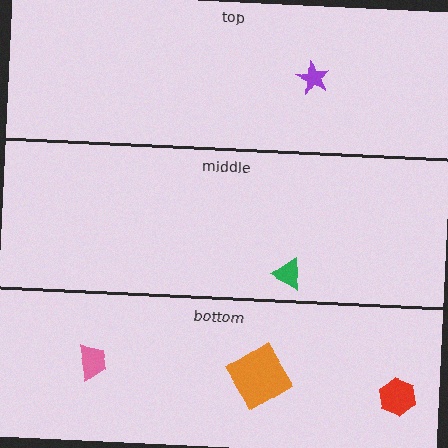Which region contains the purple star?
The top region.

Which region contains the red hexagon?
The bottom region.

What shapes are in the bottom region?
The red hexagon, the pink trapezoid, the orange diamond.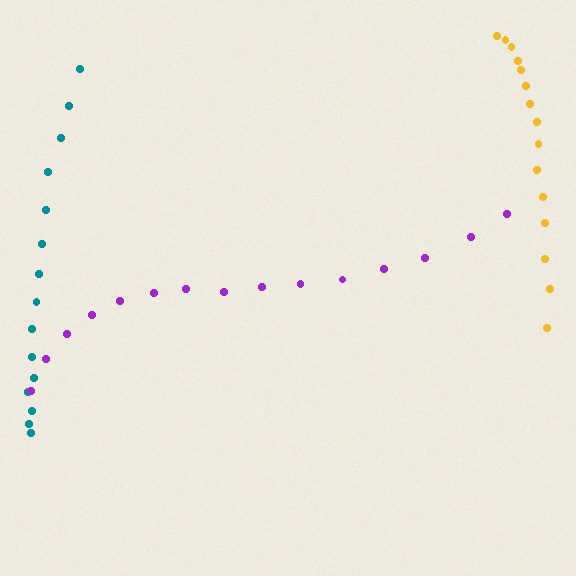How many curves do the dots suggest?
There are 3 distinct paths.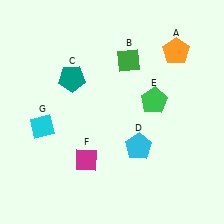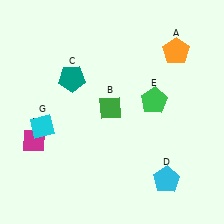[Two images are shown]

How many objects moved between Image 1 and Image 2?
3 objects moved between the two images.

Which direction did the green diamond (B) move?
The green diamond (B) moved down.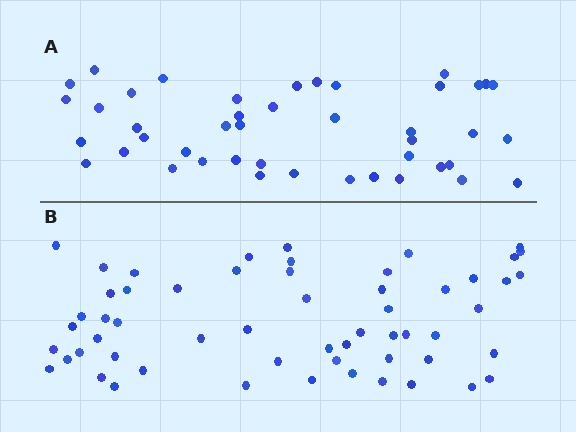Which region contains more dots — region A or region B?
Region B (the bottom region) has more dots.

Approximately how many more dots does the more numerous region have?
Region B has approximately 15 more dots than region A.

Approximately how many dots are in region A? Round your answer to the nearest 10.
About 40 dots. (The exact count is 44, which rounds to 40.)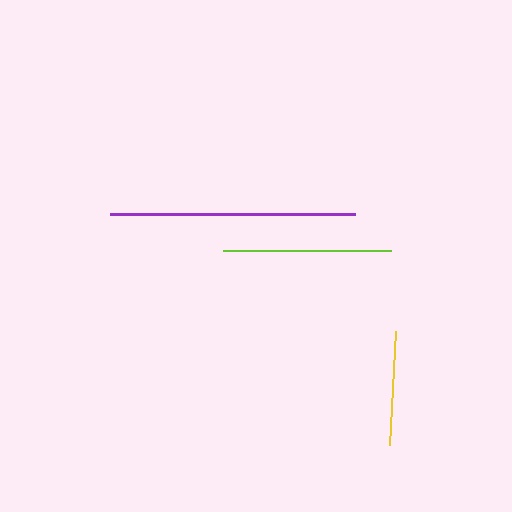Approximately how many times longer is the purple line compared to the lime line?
The purple line is approximately 1.5 times the length of the lime line.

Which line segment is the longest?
The purple line is the longest at approximately 245 pixels.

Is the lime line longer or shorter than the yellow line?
The lime line is longer than the yellow line.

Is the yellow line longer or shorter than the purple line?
The purple line is longer than the yellow line.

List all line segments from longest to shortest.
From longest to shortest: purple, lime, yellow.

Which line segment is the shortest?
The yellow line is the shortest at approximately 113 pixels.